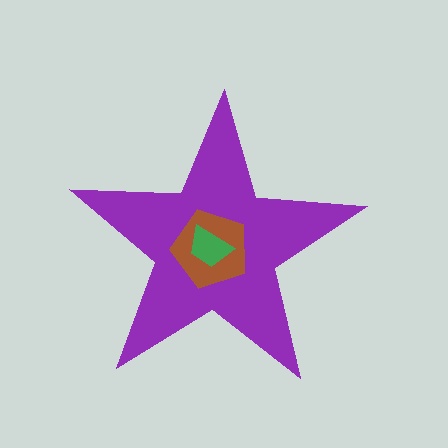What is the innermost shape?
The green trapezoid.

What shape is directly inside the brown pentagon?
The green trapezoid.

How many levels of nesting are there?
3.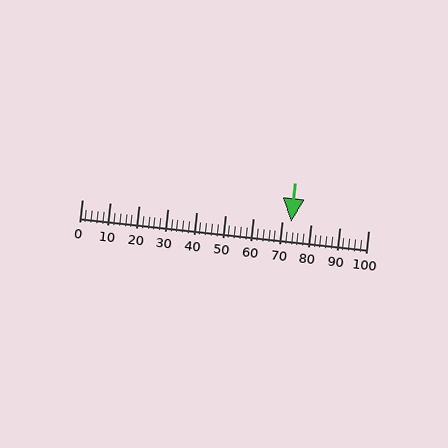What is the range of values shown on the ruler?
The ruler shows values from 0 to 100.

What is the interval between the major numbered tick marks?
The major tick marks are spaced 10 units apart.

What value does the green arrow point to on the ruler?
The green arrow points to approximately 73.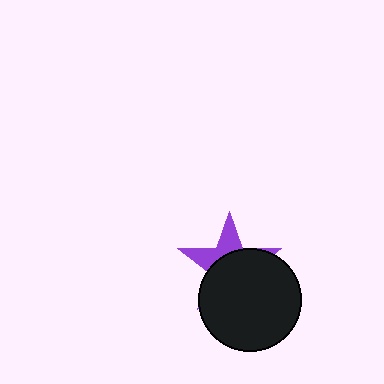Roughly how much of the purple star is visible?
A small part of it is visible (roughly 34%).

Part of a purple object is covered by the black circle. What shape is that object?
It is a star.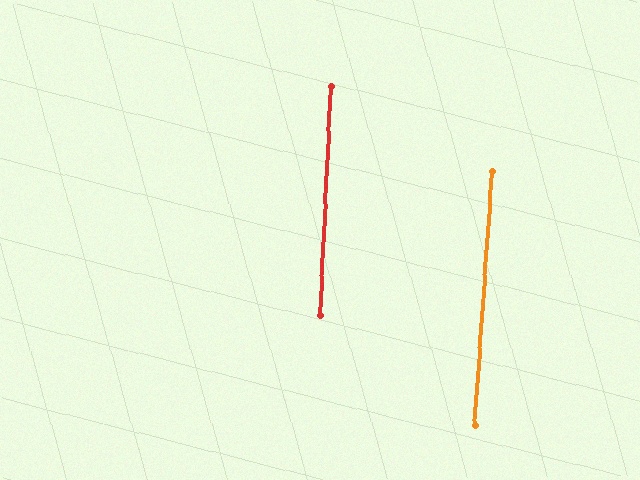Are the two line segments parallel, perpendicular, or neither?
Parallel — their directions differ by only 1.0°.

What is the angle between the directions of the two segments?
Approximately 1 degree.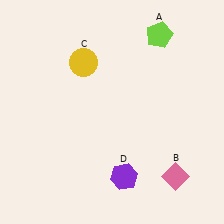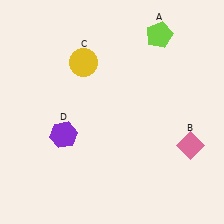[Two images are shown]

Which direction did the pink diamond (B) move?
The pink diamond (B) moved up.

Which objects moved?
The objects that moved are: the pink diamond (B), the purple hexagon (D).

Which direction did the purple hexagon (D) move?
The purple hexagon (D) moved left.